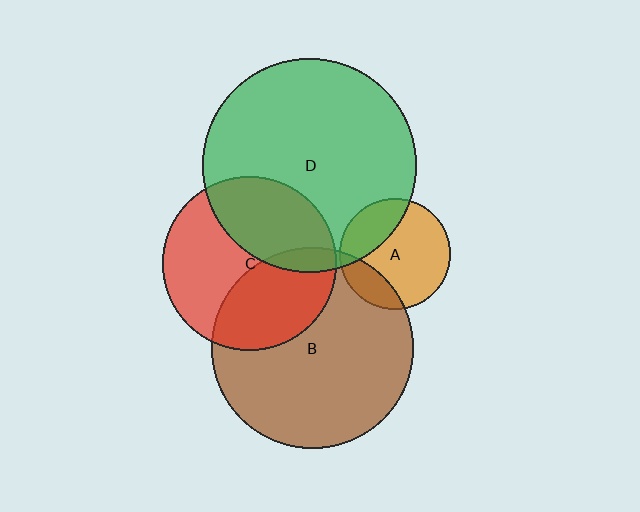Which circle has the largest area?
Circle D (green).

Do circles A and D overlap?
Yes.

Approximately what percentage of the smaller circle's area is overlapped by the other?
Approximately 25%.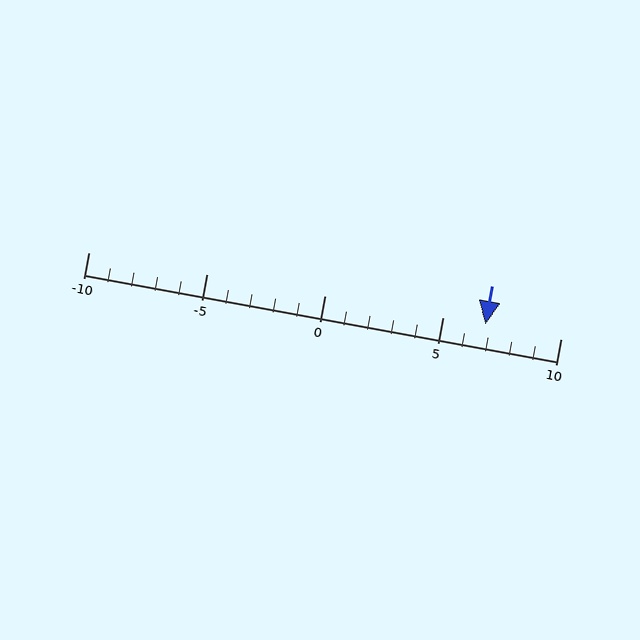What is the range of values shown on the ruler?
The ruler shows values from -10 to 10.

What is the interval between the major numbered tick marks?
The major tick marks are spaced 5 units apart.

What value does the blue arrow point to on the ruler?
The blue arrow points to approximately 7.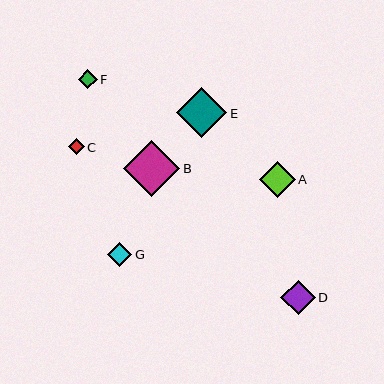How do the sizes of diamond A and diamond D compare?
Diamond A and diamond D are approximately the same size.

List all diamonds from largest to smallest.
From largest to smallest: B, E, A, D, G, F, C.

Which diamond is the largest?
Diamond B is the largest with a size of approximately 56 pixels.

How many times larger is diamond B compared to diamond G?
Diamond B is approximately 2.3 times the size of diamond G.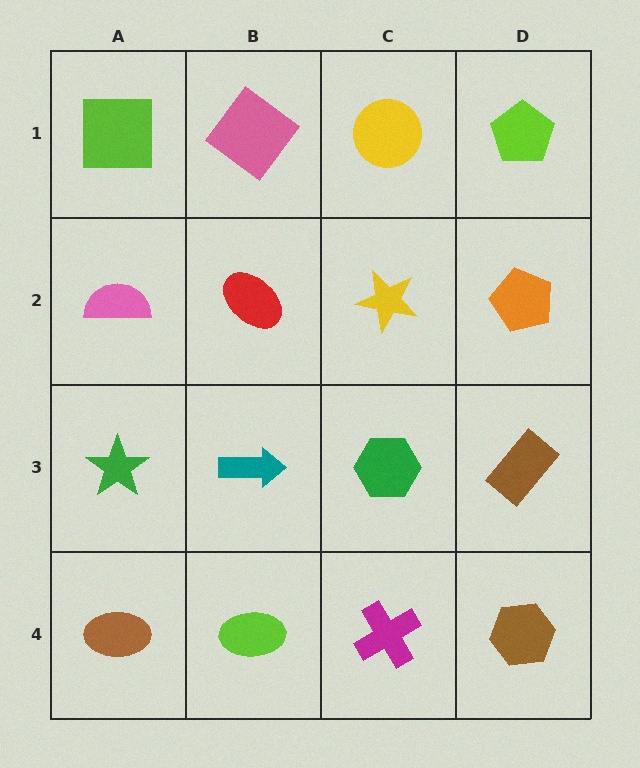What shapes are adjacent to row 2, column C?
A yellow circle (row 1, column C), a green hexagon (row 3, column C), a red ellipse (row 2, column B), an orange pentagon (row 2, column D).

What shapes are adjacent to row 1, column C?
A yellow star (row 2, column C), a pink diamond (row 1, column B), a lime pentagon (row 1, column D).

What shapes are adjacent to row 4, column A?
A green star (row 3, column A), a lime ellipse (row 4, column B).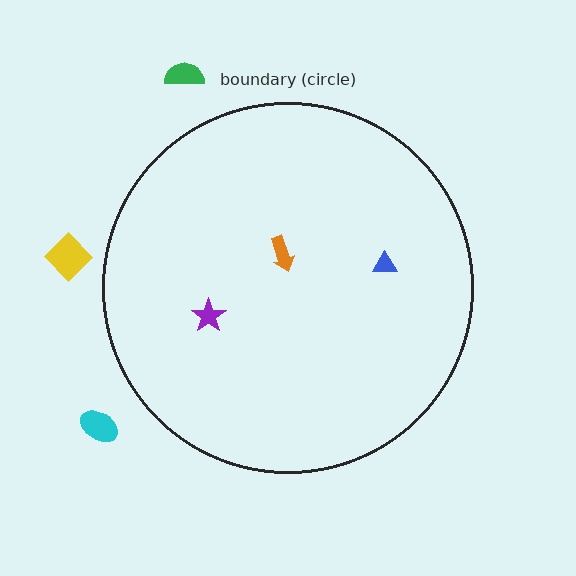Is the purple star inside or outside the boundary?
Inside.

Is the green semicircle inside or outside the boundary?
Outside.